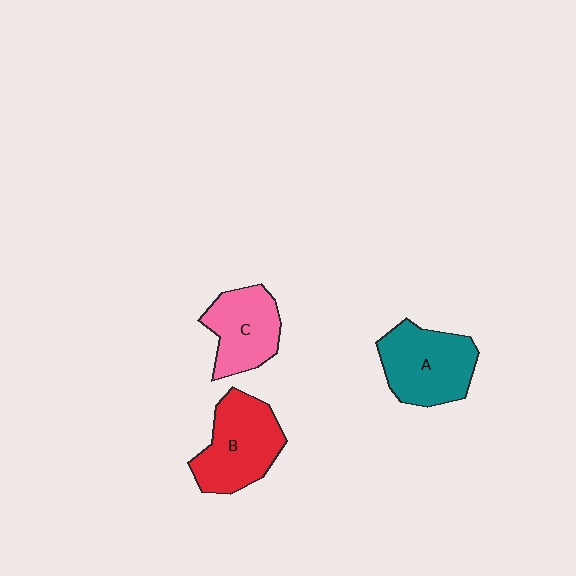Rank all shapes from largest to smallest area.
From largest to smallest: A (teal), B (red), C (pink).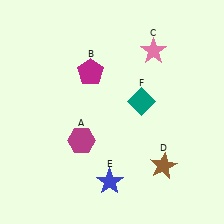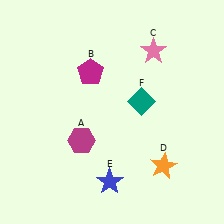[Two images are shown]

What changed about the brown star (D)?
In Image 1, D is brown. In Image 2, it changed to orange.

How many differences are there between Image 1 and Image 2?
There is 1 difference between the two images.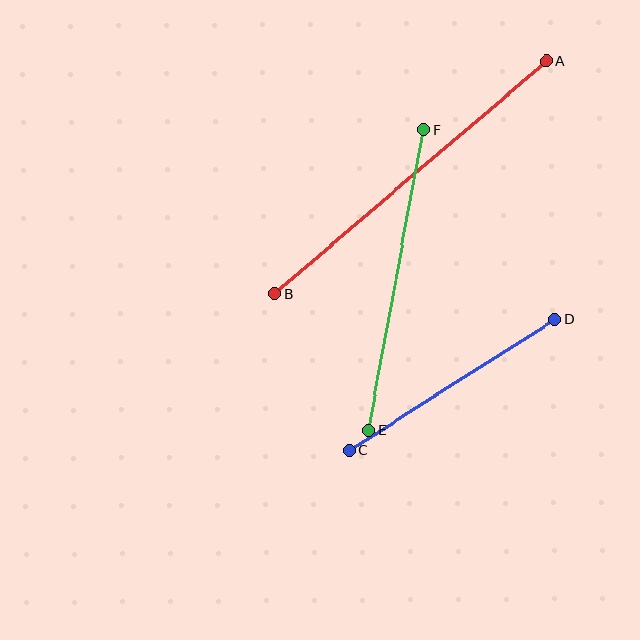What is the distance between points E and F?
The distance is approximately 305 pixels.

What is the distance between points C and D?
The distance is approximately 243 pixels.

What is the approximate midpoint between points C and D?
The midpoint is at approximately (452, 385) pixels.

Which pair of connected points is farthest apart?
Points A and B are farthest apart.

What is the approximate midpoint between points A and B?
The midpoint is at approximately (411, 178) pixels.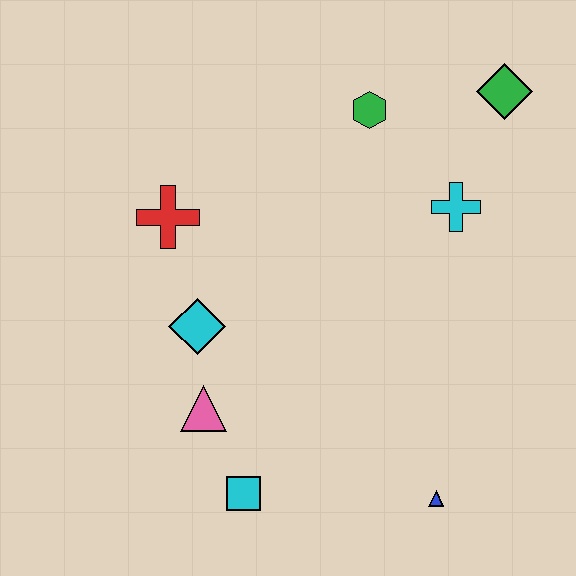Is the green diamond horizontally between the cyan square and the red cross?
No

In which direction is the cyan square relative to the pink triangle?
The cyan square is below the pink triangle.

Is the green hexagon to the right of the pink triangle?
Yes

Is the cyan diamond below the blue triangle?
No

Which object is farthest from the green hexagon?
The cyan square is farthest from the green hexagon.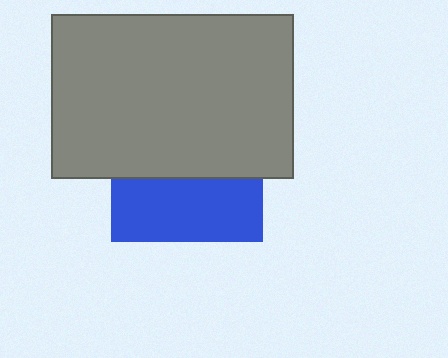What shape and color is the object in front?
The object in front is a gray rectangle.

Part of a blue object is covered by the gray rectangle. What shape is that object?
It is a square.